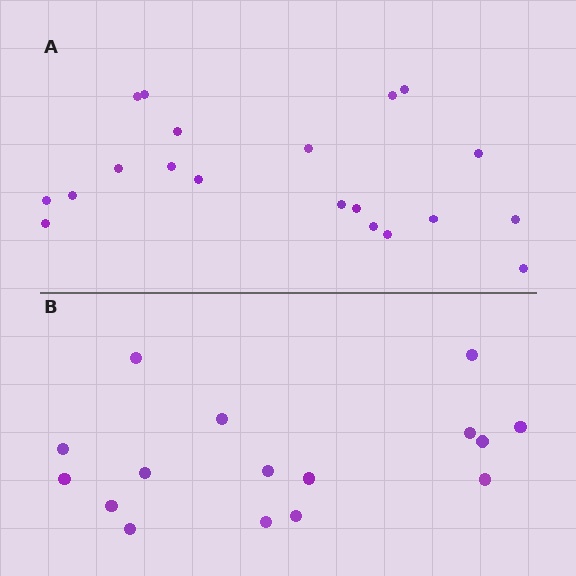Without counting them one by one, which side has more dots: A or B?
Region A (the top region) has more dots.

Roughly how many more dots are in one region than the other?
Region A has about 4 more dots than region B.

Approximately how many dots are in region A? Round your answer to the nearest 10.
About 20 dots.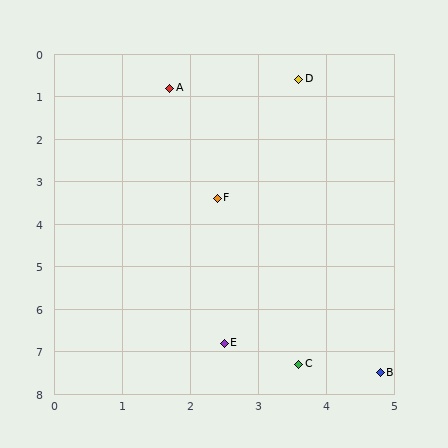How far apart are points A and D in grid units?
Points A and D are about 1.9 grid units apart.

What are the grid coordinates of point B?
Point B is at approximately (4.8, 7.5).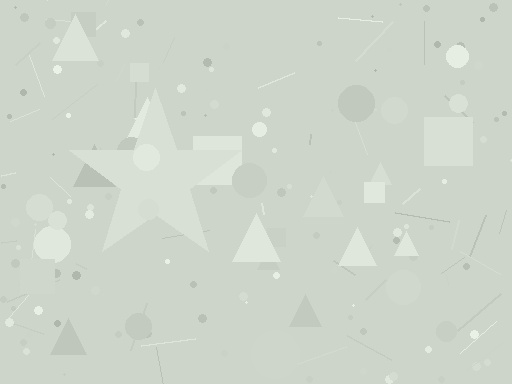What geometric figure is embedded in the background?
A star is embedded in the background.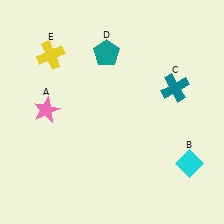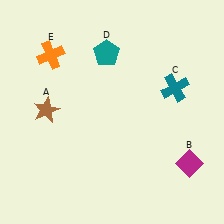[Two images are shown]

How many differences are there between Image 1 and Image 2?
There are 3 differences between the two images.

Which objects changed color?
A changed from pink to brown. B changed from cyan to magenta. E changed from yellow to orange.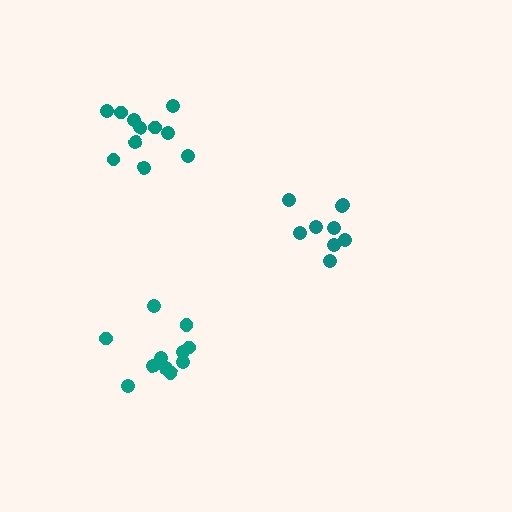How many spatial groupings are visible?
There are 3 spatial groupings.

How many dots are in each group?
Group 1: 9 dots, Group 2: 11 dots, Group 3: 11 dots (31 total).